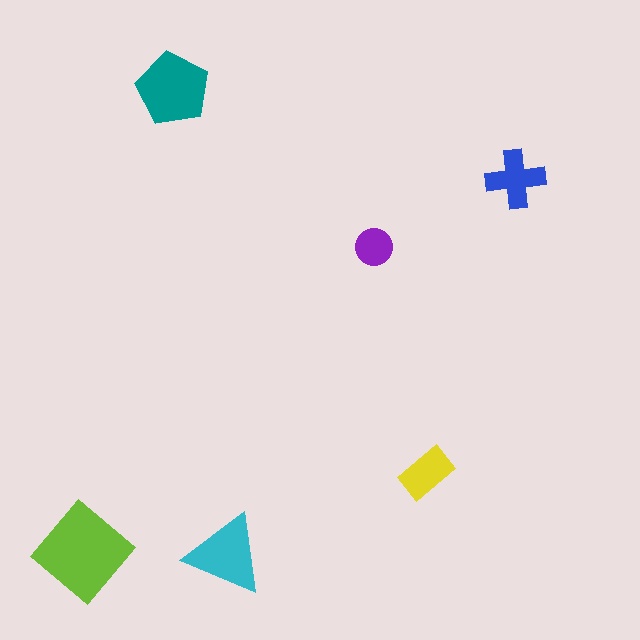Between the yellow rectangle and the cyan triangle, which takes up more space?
The cyan triangle.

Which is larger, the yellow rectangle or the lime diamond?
The lime diamond.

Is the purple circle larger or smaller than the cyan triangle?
Smaller.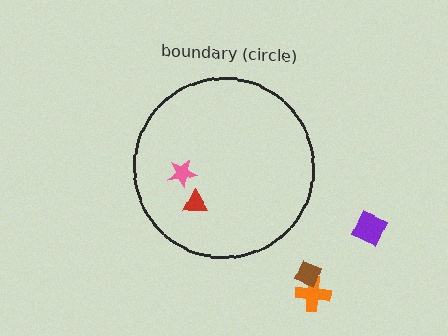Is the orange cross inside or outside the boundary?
Outside.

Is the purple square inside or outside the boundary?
Outside.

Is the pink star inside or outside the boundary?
Inside.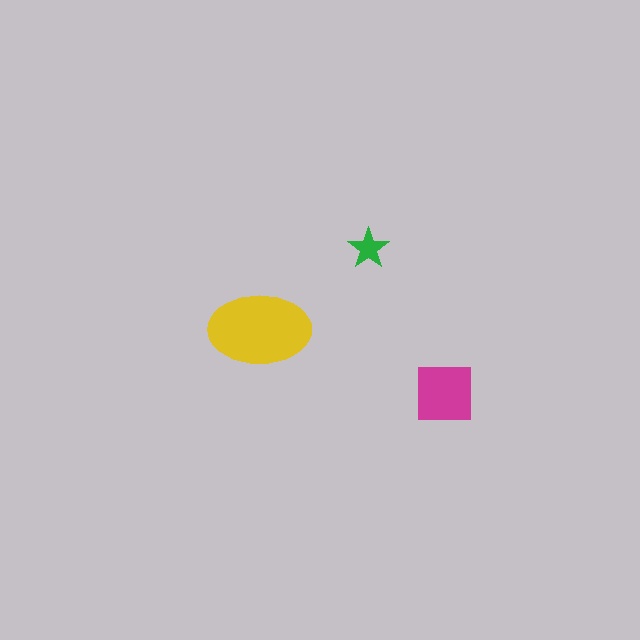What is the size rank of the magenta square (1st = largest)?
2nd.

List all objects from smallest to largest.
The green star, the magenta square, the yellow ellipse.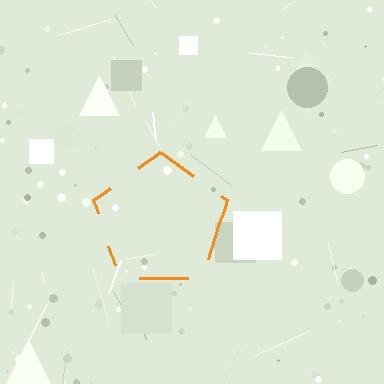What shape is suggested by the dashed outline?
The dashed outline suggests a pentagon.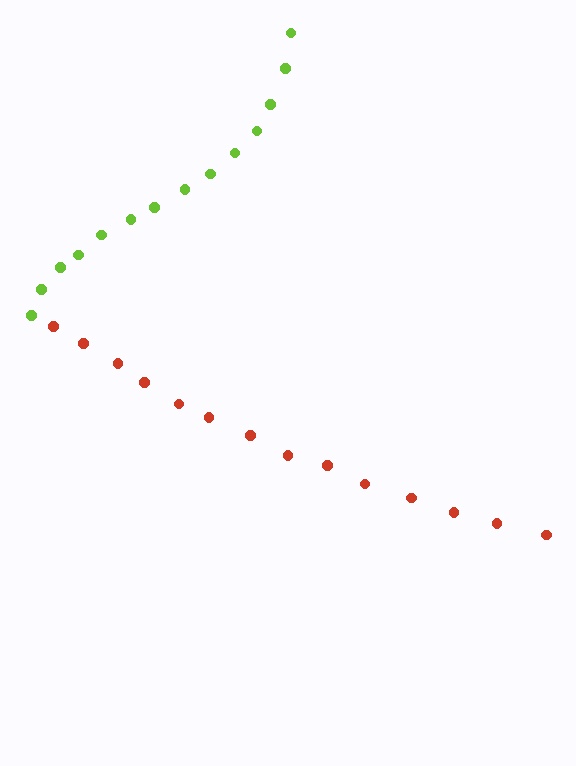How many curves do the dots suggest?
There are 2 distinct paths.